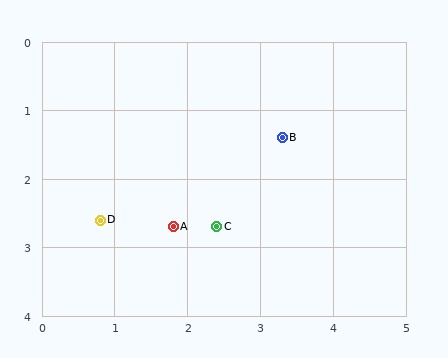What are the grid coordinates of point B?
Point B is at approximately (3.3, 1.4).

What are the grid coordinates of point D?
Point D is at approximately (0.8, 2.6).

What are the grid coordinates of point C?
Point C is at approximately (2.4, 2.7).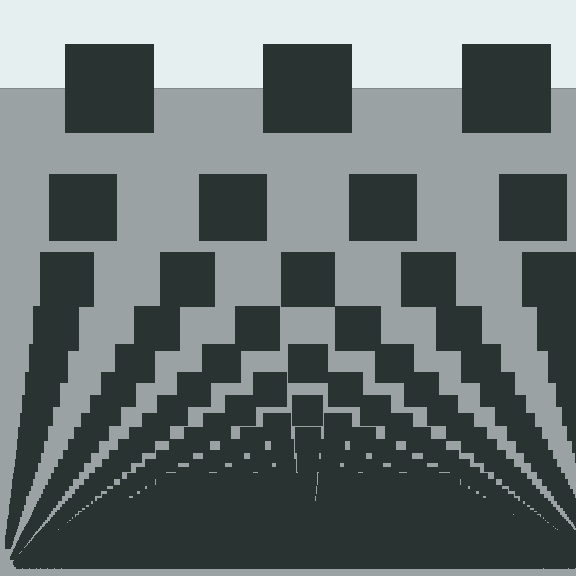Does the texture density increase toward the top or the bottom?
Density increases toward the bottom.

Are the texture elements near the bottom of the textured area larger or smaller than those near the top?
Smaller. The gradient is inverted — elements near the bottom are smaller and denser.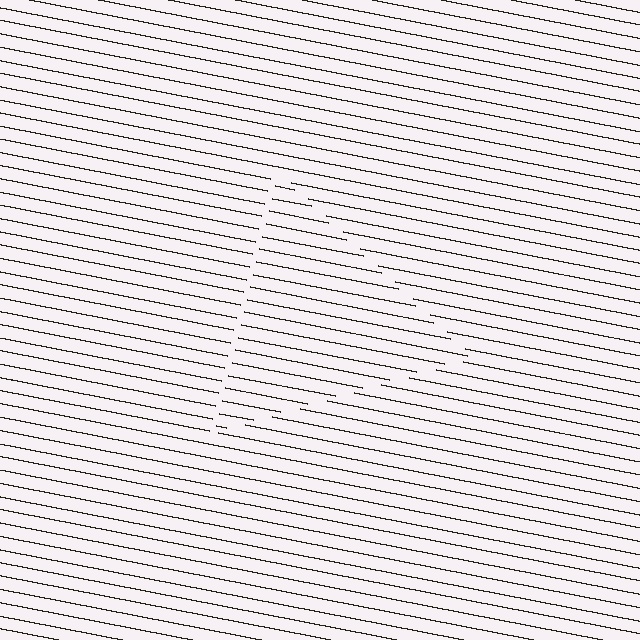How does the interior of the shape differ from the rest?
The interior of the shape contains the same grating, shifted by half a period — the contour is defined by the phase discontinuity where line-ends from the inner and outer gratings abut.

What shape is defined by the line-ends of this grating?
An illusory triangle. The interior of the shape contains the same grating, shifted by half a period — the contour is defined by the phase discontinuity where line-ends from the inner and outer gratings abut.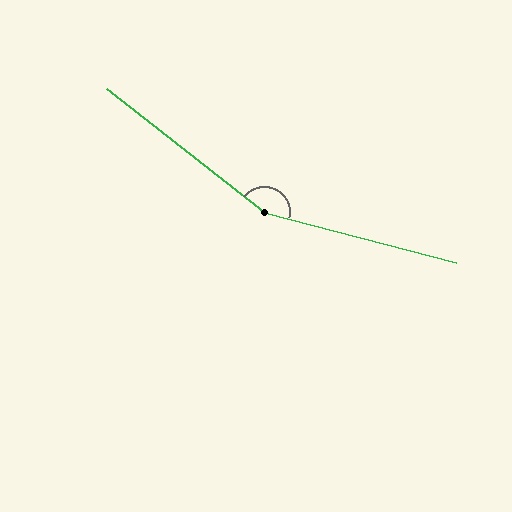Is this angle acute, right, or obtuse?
It is obtuse.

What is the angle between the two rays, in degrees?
Approximately 157 degrees.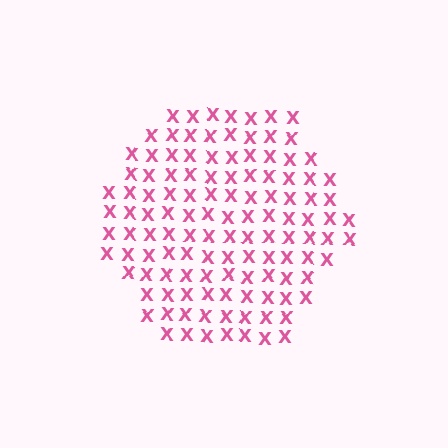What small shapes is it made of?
It is made of small letter X's.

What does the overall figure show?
The overall figure shows a hexagon.